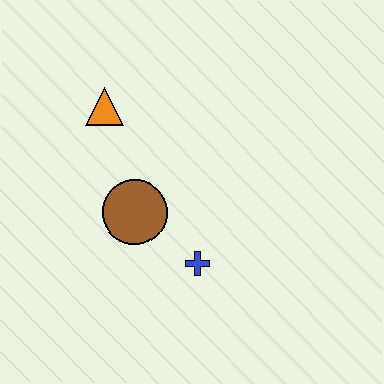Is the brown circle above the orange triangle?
No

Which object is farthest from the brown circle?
The orange triangle is farthest from the brown circle.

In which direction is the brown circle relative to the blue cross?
The brown circle is to the left of the blue cross.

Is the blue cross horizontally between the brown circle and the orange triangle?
No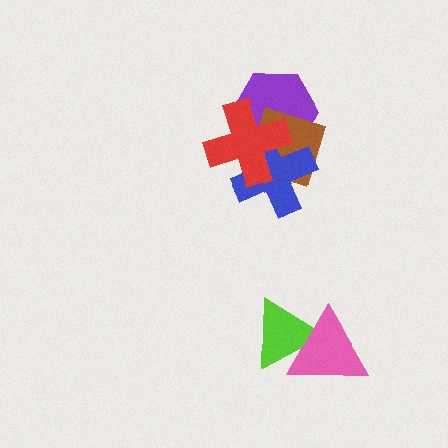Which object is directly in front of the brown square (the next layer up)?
The blue cross is directly in front of the brown square.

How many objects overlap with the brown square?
3 objects overlap with the brown square.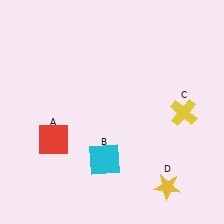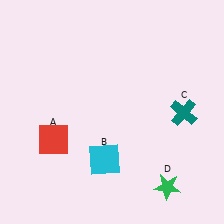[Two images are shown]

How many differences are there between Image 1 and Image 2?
There are 2 differences between the two images.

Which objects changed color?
C changed from yellow to teal. D changed from yellow to green.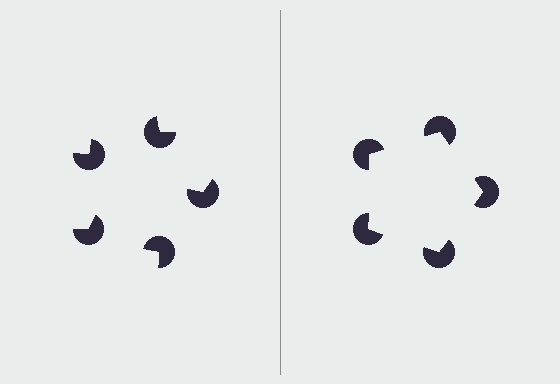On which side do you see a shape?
An illusory pentagon appears on the right side. On the left side the wedge cuts are rotated, so no coherent shape forms.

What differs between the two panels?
The pac-man discs are positioned identically on both sides; only the wedge orientations differ. On the right they align to a pentagon; on the left they are misaligned.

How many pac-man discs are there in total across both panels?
10 — 5 on each side.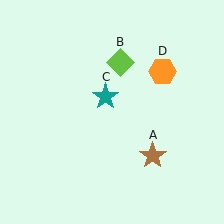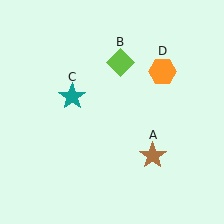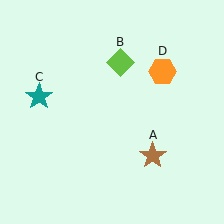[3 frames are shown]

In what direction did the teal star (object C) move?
The teal star (object C) moved left.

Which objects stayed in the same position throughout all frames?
Brown star (object A) and lime diamond (object B) and orange hexagon (object D) remained stationary.